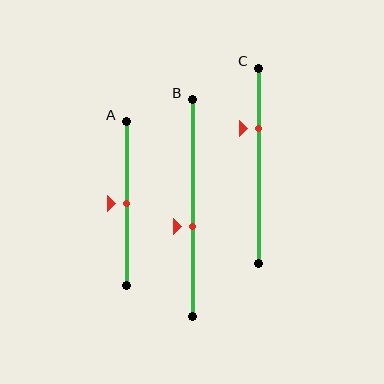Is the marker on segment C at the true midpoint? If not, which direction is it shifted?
No, the marker on segment C is shifted upward by about 19% of the segment length.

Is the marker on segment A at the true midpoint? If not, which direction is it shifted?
Yes, the marker on segment A is at the true midpoint.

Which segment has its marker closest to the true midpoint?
Segment A has its marker closest to the true midpoint.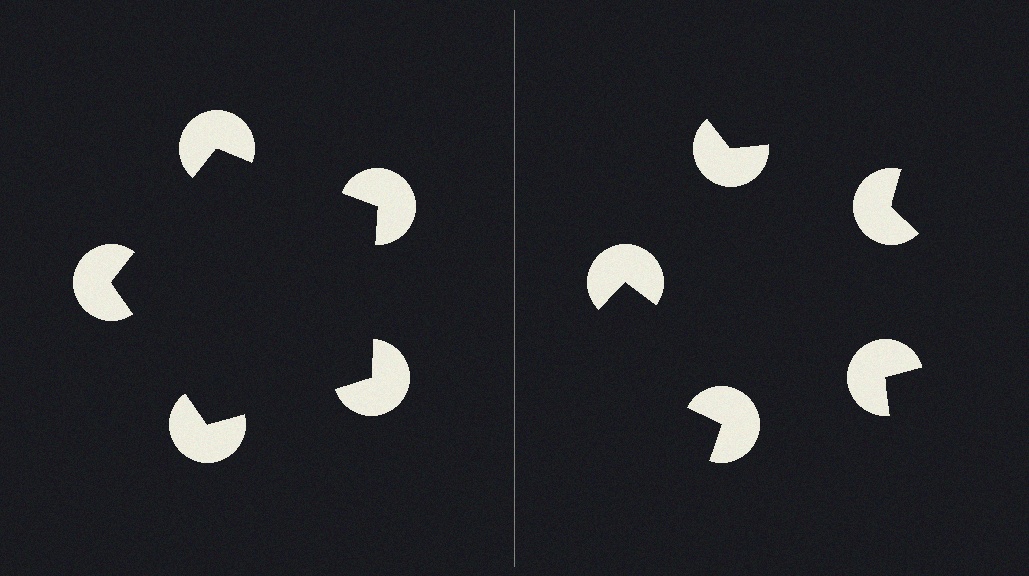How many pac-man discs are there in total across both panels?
10 — 5 on each side.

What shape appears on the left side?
An illusory pentagon.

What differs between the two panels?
The pac-man discs are positioned identically on both sides; only the wedge orientations differ. On the left they align to a pentagon; on the right they are misaligned.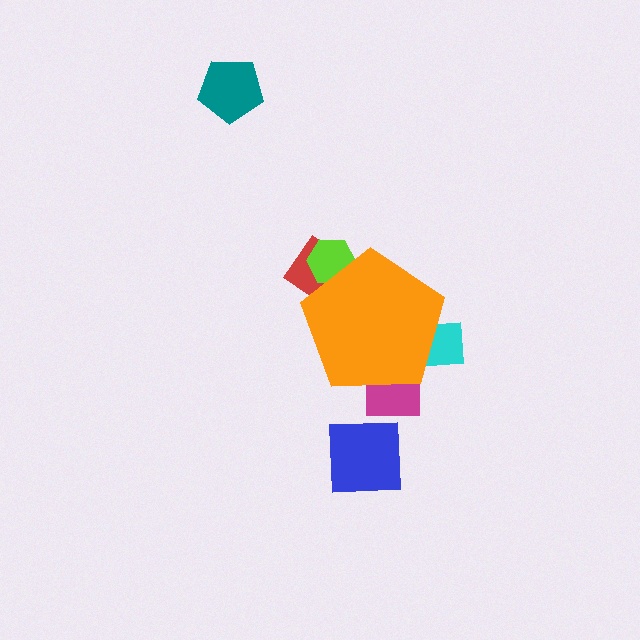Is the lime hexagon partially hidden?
Yes, the lime hexagon is partially hidden behind the orange pentagon.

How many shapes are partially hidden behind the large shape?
4 shapes are partially hidden.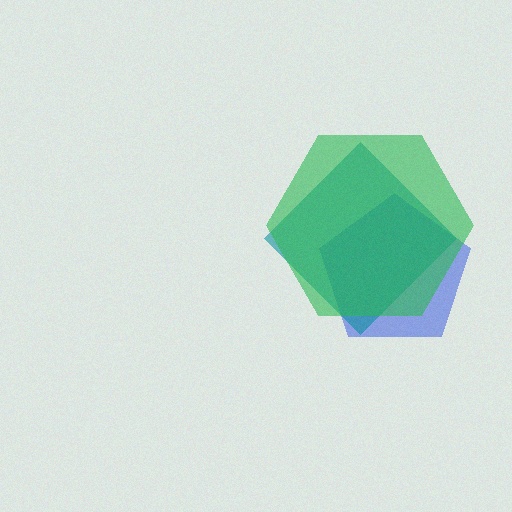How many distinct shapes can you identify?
There are 3 distinct shapes: a blue pentagon, a teal diamond, a green hexagon.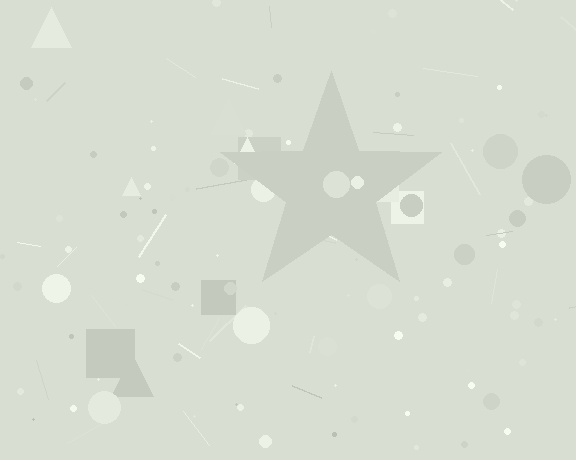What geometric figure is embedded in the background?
A star is embedded in the background.